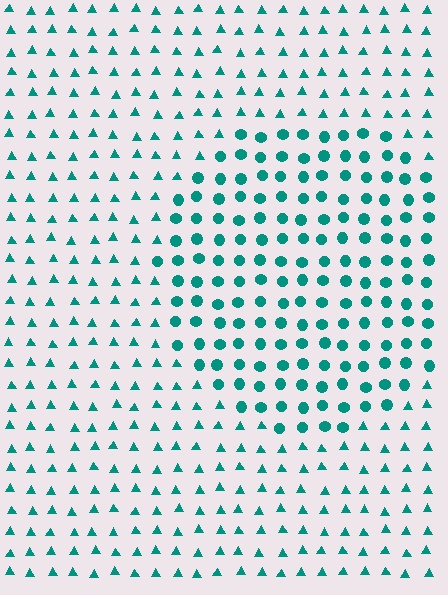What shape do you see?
I see a circle.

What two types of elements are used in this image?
The image uses circles inside the circle region and triangles outside it.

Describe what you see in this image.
The image is filled with small teal elements arranged in a uniform grid. A circle-shaped region contains circles, while the surrounding area contains triangles. The boundary is defined purely by the change in element shape.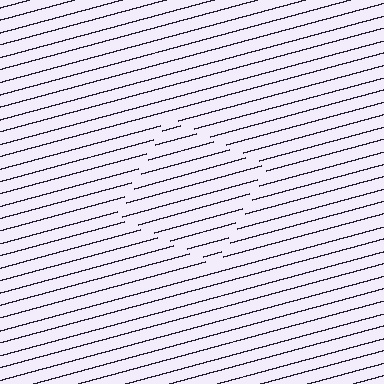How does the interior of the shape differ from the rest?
The interior of the shape contains the same grating, shifted by half a period — the contour is defined by the phase discontinuity where line-ends from the inner and outer gratings abut.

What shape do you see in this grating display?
An illusory square. The interior of the shape contains the same grating, shifted by half a period — the contour is defined by the phase discontinuity where line-ends from the inner and outer gratings abut.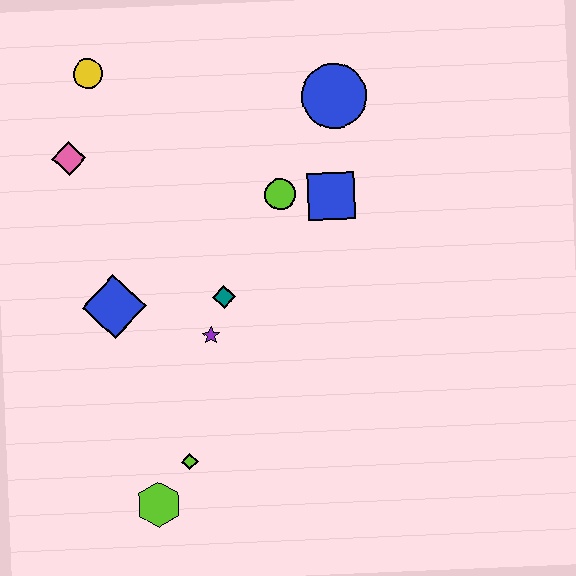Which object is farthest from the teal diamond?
The yellow circle is farthest from the teal diamond.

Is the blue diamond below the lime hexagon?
No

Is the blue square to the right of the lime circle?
Yes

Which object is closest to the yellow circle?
The pink diamond is closest to the yellow circle.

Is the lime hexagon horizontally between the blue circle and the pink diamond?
Yes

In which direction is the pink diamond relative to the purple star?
The pink diamond is above the purple star.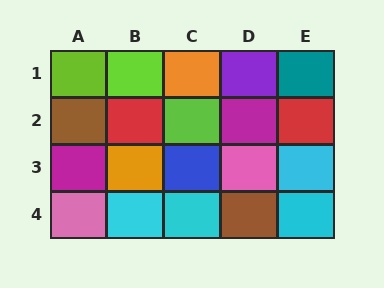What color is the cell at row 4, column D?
Brown.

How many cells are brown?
2 cells are brown.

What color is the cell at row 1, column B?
Lime.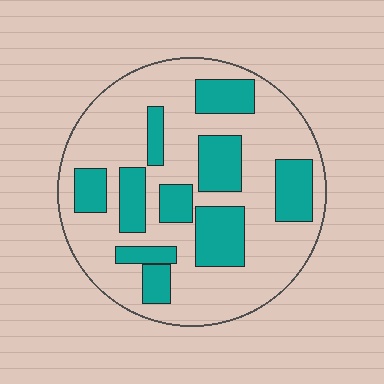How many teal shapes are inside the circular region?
10.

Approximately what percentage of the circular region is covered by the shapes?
Approximately 30%.